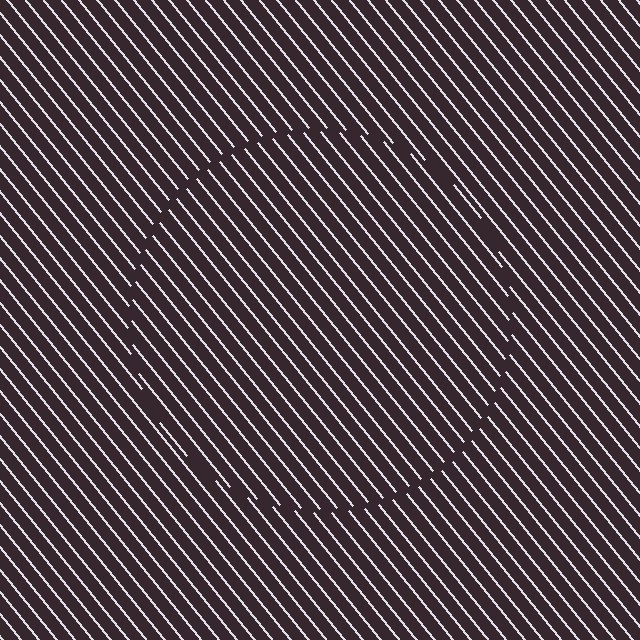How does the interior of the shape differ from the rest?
The interior of the shape contains the same grating, shifted by half a period — the contour is defined by the phase discontinuity where line-ends from the inner and outer gratings abut.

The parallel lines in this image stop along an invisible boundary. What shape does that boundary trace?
An illusory circle. The interior of the shape contains the same grating, shifted by half a period — the contour is defined by the phase discontinuity where line-ends from the inner and outer gratings abut.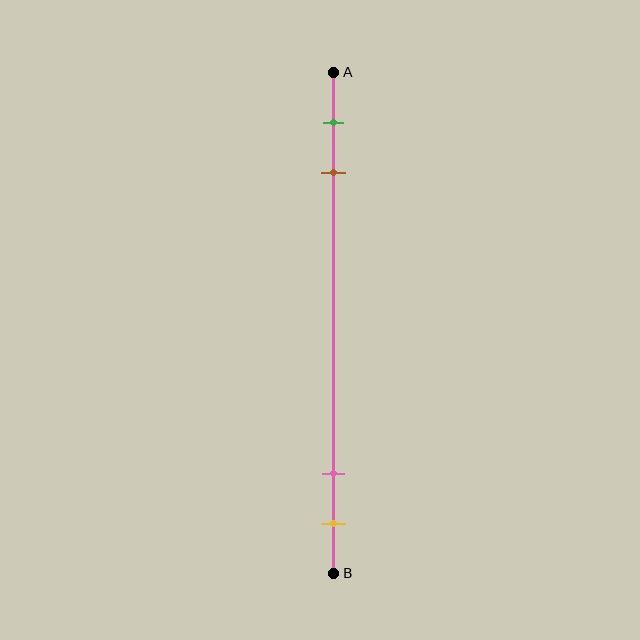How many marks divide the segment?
There are 4 marks dividing the segment.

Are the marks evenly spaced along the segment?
No, the marks are not evenly spaced.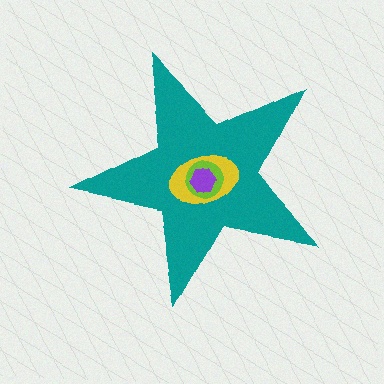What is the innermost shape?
The purple hexagon.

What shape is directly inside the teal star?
The yellow ellipse.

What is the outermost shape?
The teal star.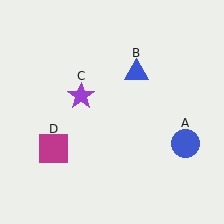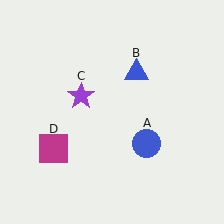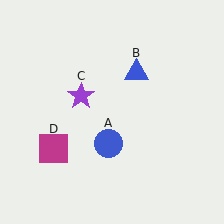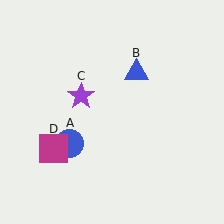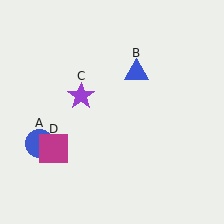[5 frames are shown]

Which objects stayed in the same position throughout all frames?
Blue triangle (object B) and purple star (object C) and magenta square (object D) remained stationary.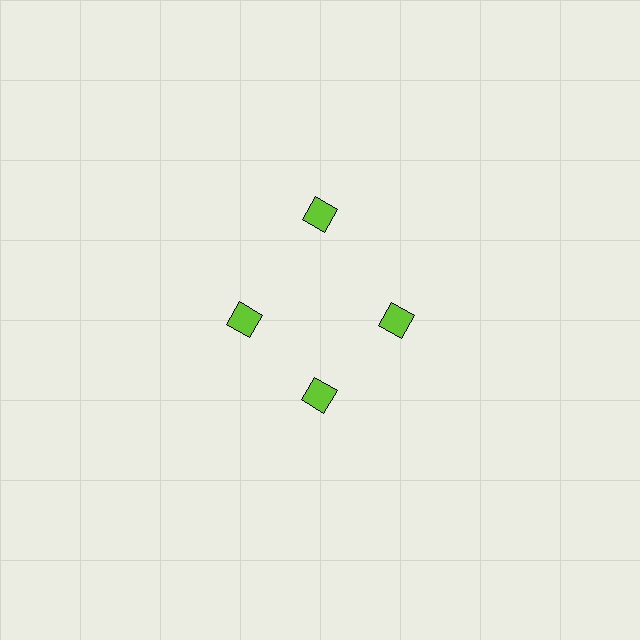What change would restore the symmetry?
The symmetry would be restored by moving it inward, back onto the ring so that all 4 diamonds sit at equal angles and equal distance from the center.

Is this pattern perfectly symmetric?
No. The 4 lime diamonds are arranged in a ring, but one element near the 12 o'clock position is pushed outward from the center, breaking the 4-fold rotational symmetry.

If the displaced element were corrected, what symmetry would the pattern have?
It would have 4-fold rotational symmetry — the pattern would map onto itself every 90 degrees.